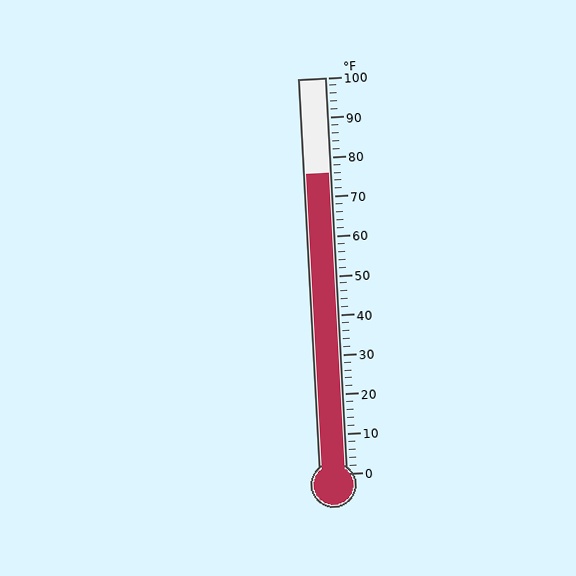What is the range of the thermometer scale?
The thermometer scale ranges from 0°F to 100°F.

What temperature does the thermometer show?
The thermometer shows approximately 76°F.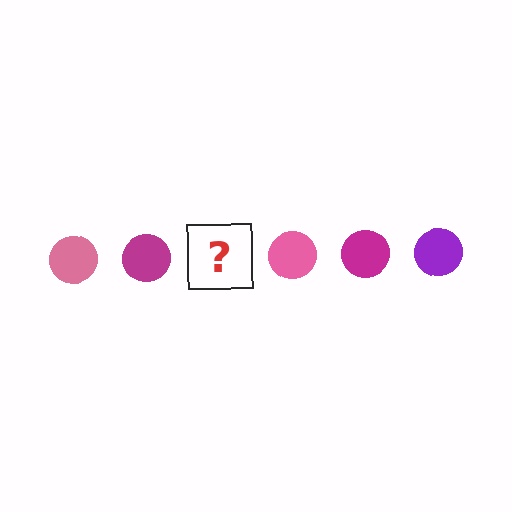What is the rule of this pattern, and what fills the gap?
The rule is that the pattern cycles through pink, magenta, purple circles. The gap should be filled with a purple circle.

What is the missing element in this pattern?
The missing element is a purple circle.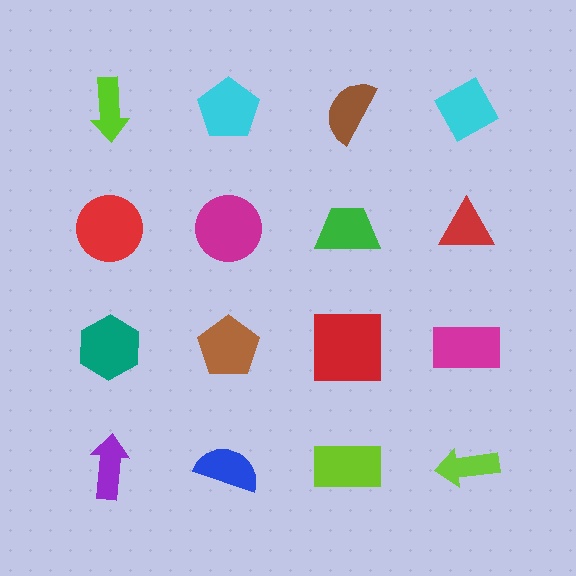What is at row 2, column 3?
A green trapezoid.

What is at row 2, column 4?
A red triangle.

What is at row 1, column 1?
A lime arrow.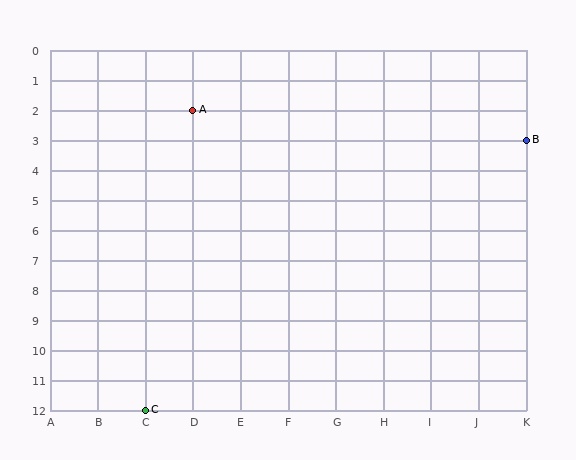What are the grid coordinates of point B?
Point B is at grid coordinates (K, 3).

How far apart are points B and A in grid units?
Points B and A are 7 columns and 1 row apart (about 7.1 grid units diagonally).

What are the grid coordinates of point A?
Point A is at grid coordinates (D, 2).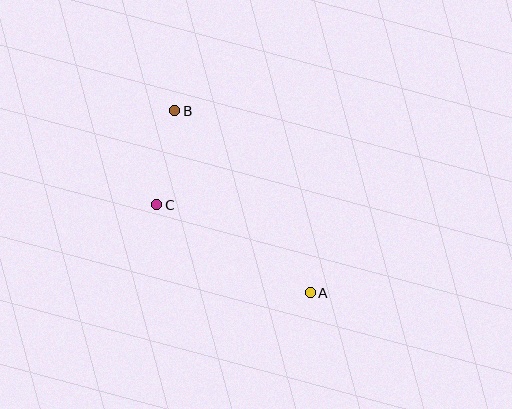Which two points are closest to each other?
Points B and C are closest to each other.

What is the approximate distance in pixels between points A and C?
The distance between A and C is approximately 177 pixels.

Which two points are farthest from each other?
Points A and B are farthest from each other.